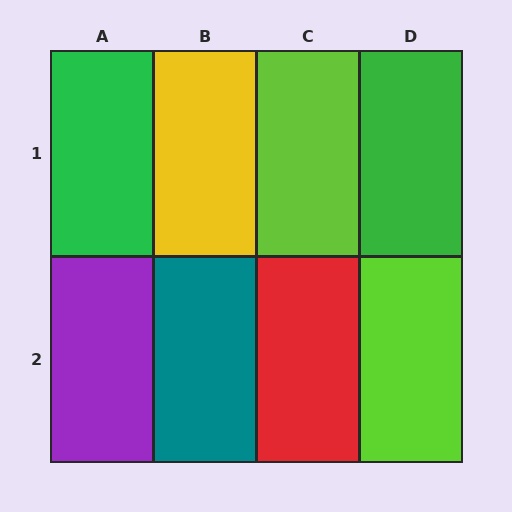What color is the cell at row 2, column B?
Teal.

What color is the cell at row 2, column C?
Red.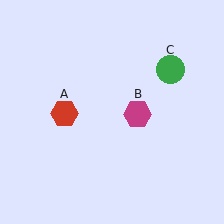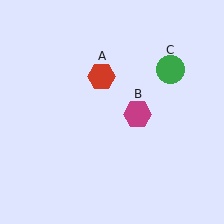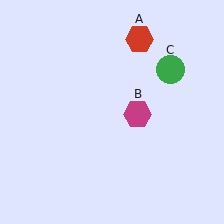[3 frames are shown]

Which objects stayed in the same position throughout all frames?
Magenta hexagon (object B) and green circle (object C) remained stationary.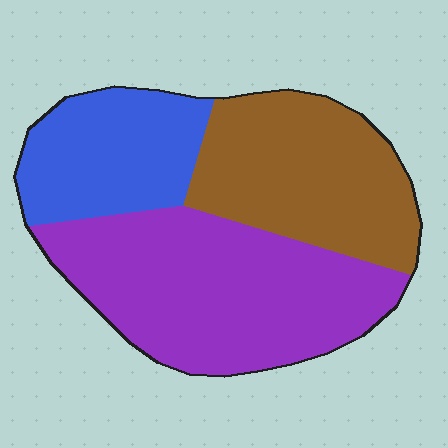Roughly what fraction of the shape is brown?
Brown covers about 30% of the shape.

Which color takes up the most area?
Purple, at roughly 45%.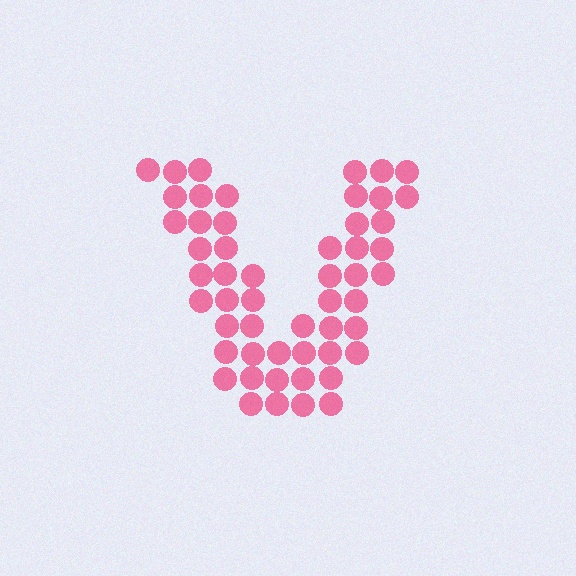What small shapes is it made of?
It is made of small circles.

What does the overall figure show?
The overall figure shows the letter V.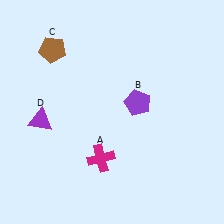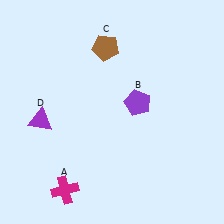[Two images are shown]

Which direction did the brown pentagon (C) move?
The brown pentagon (C) moved right.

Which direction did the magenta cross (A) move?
The magenta cross (A) moved left.